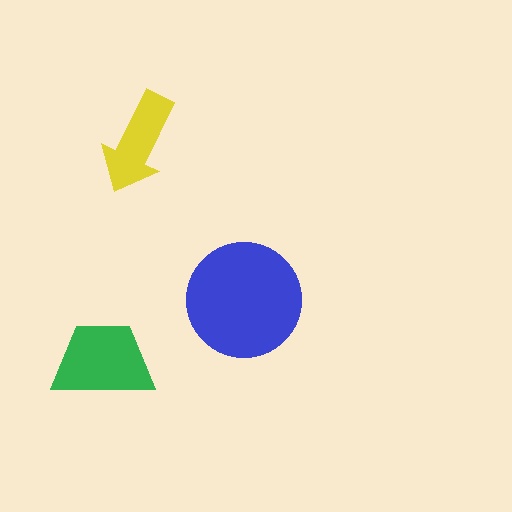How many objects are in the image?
There are 3 objects in the image.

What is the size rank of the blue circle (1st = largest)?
1st.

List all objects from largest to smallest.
The blue circle, the green trapezoid, the yellow arrow.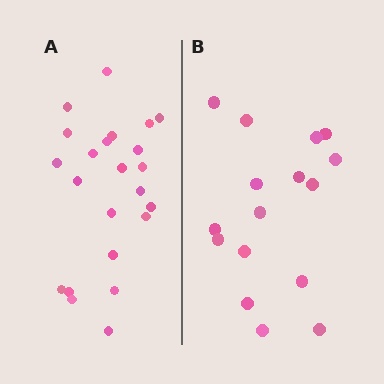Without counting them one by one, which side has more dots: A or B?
Region A (the left region) has more dots.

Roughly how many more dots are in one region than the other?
Region A has roughly 8 or so more dots than region B.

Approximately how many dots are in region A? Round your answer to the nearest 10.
About 20 dots. (The exact count is 23, which rounds to 20.)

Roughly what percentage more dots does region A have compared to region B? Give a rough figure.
About 45% more.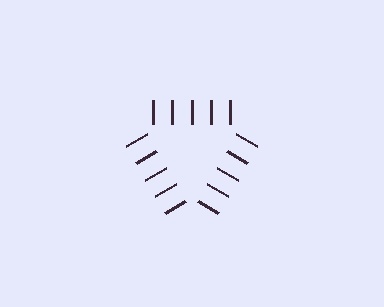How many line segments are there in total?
15 — 5 along each of the 3 edges.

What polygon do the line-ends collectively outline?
An illusory triangle — the line segments terminate on its edges but no continuous stroke is drawn.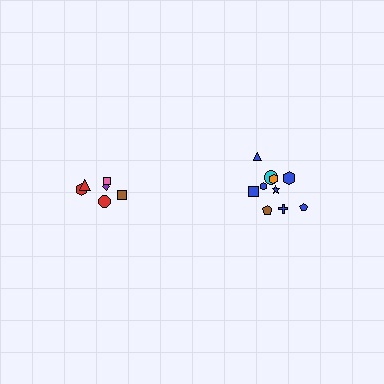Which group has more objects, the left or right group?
The right group.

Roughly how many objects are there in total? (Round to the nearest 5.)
Roughly 15 objects in total.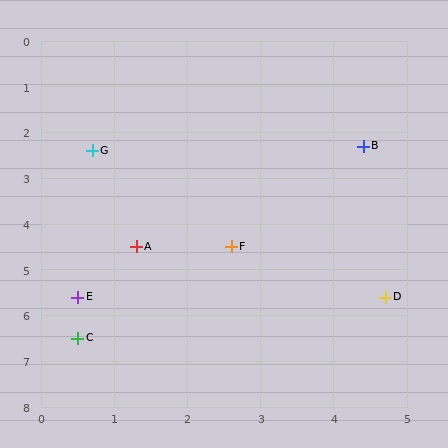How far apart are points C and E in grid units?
Points C and E are about 0.9 grid units apart.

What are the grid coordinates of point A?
Point A is at approximately (1.3, 4.5).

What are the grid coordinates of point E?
Point E is at approximately (0.5, 5.6).